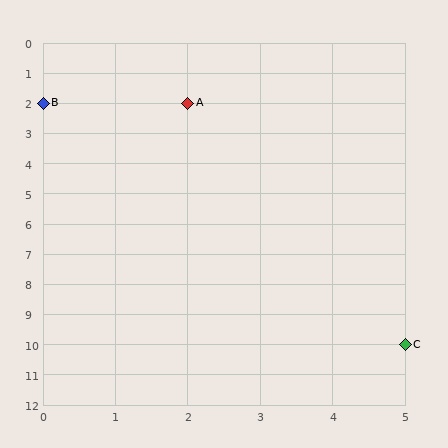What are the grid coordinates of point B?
Point B is at grid coordinates (0, 2).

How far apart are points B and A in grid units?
Points B and A are 2 columns apart.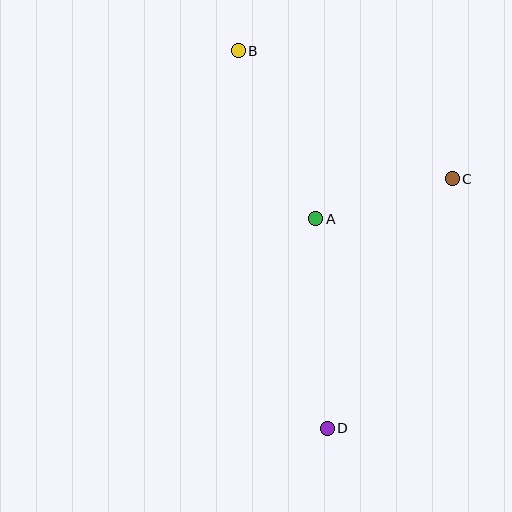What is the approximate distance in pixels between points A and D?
The distance between A and D is approximately 210 pixels.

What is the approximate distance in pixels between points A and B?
The distance between A and B is approximately 185 pixels.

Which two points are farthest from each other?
Points B and D are farthest from each other.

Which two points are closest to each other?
Points A and C are closest to each other.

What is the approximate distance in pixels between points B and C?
The distance between B and C is approximately 250 pixels.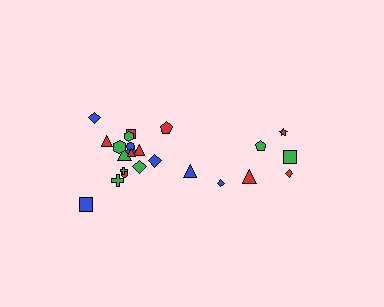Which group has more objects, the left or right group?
The left group.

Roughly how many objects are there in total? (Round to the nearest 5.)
Roughly 25 objects in total.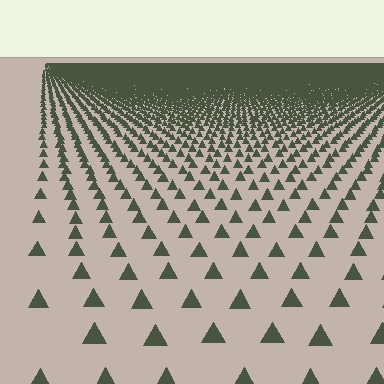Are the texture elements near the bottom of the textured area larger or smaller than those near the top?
Larger. Near the bottom, elements are closer to the viewer and appear at a bigger on-screen size.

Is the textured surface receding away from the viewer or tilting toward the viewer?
The surface is receding away from the viewer. Texture elements get smaller and denser toward the top.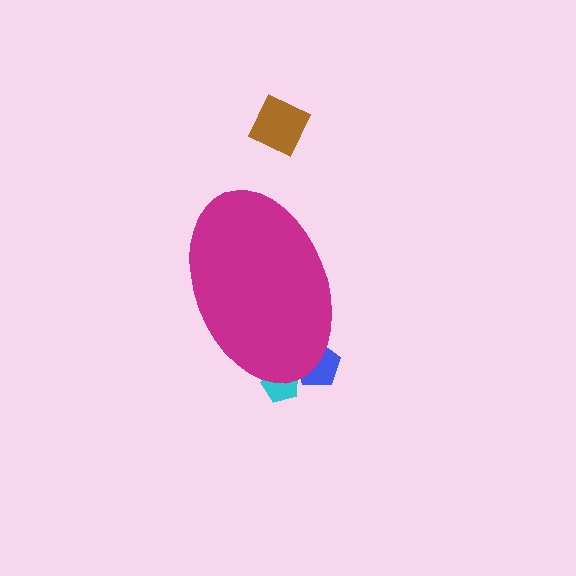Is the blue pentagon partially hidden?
Yes, the blue pentagon is partially hidden behind the magenta ellipse.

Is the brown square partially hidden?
No, the brown square is fully visible.